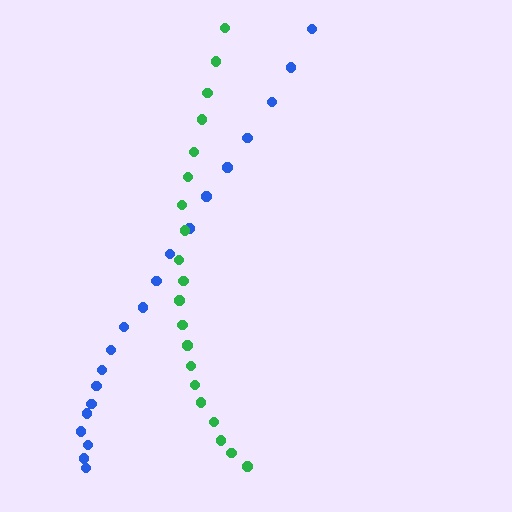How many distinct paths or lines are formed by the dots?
There are 2 distinct paths.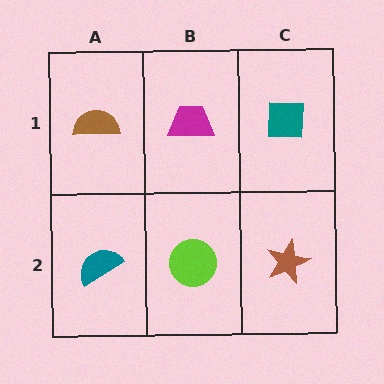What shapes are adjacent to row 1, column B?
A lime circle (row 2, column B), a brown semicircle (row 1, column A), a teal square (row 1, column C).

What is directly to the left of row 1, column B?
A brown semicircle.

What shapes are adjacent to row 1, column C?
A brown star (row 2, column C), a magenta trapezoid (row 1, column B).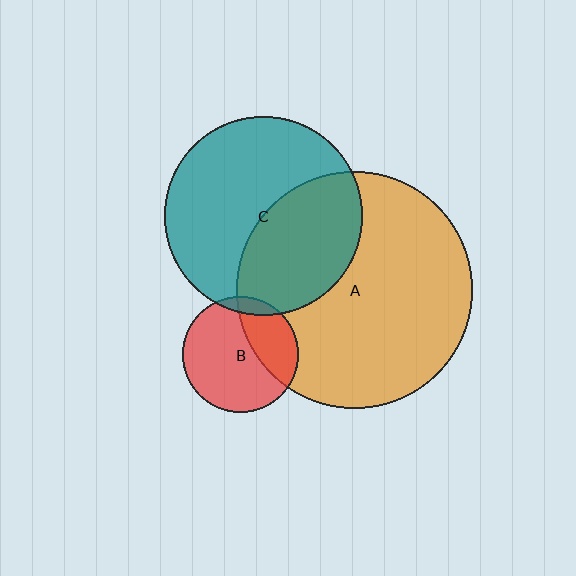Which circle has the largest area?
Circle A (orange).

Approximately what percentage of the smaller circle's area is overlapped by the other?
Approximately 5%.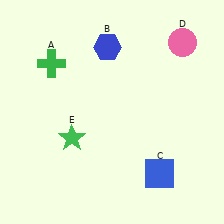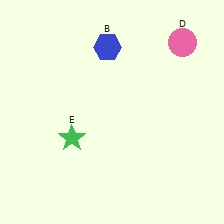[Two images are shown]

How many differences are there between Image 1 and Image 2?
There are 2 differences between the two images.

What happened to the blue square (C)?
The blue square (C) was removed in Image 2. It was in the bottom-right area of Image 1.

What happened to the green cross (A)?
The green cross (A) was removed in Image 2. It was in the top-left area of Image 1.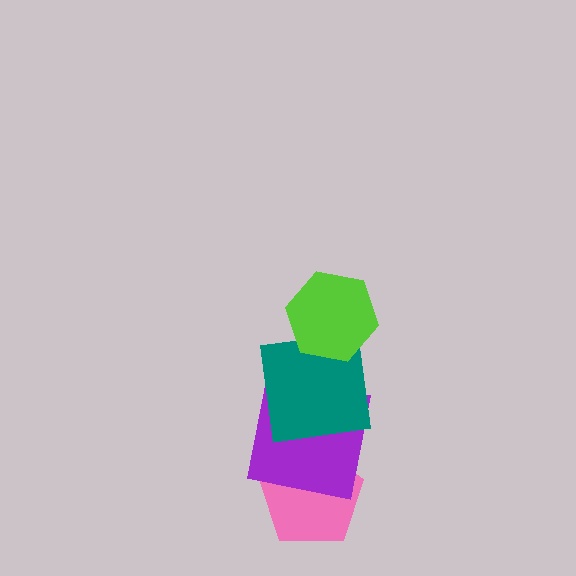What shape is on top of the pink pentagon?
The purple square is on top of the pink pentagon.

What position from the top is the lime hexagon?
The lime hexagon is 1st from the top.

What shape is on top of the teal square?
The lime hexagon is on top of the teal square.